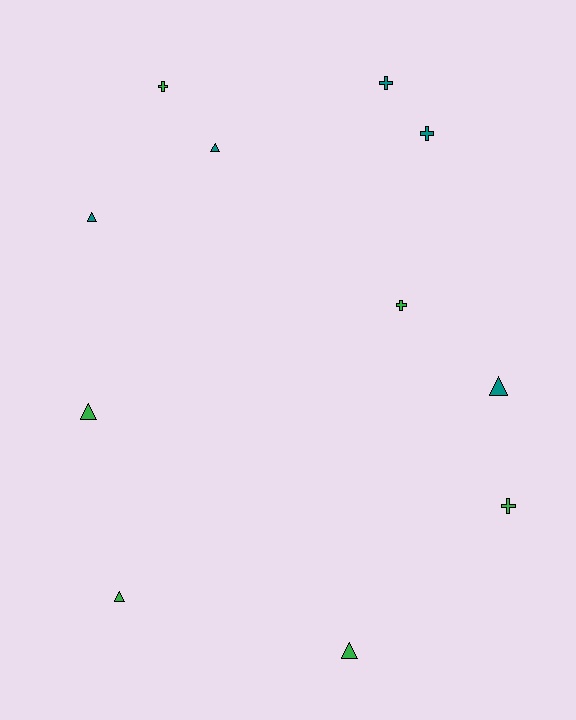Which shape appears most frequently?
Triangle, with 6 objects.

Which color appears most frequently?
Green, with 6 objects.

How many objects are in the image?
There are 11 objects.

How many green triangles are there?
There are 3 green triangles.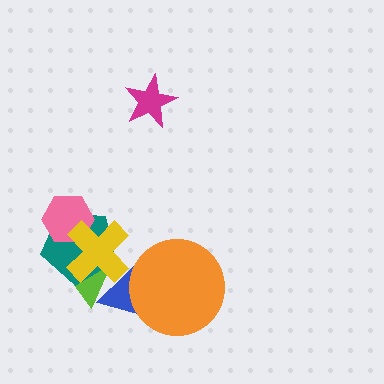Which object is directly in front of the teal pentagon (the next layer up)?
The pink hexagon is directly in front of the teal pentagon.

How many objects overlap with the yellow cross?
4 objects overlap with the yellow cross.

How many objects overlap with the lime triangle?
3 objects overlap with the lime triangle.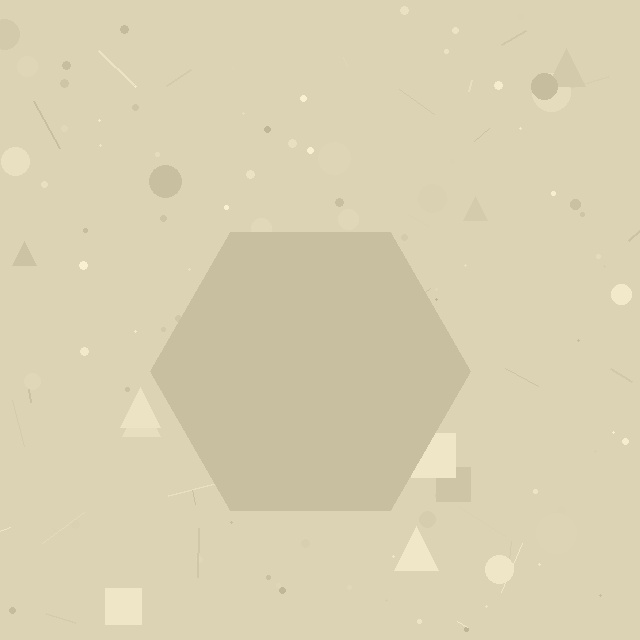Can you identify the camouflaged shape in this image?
The camouflaged shape is a hexagon.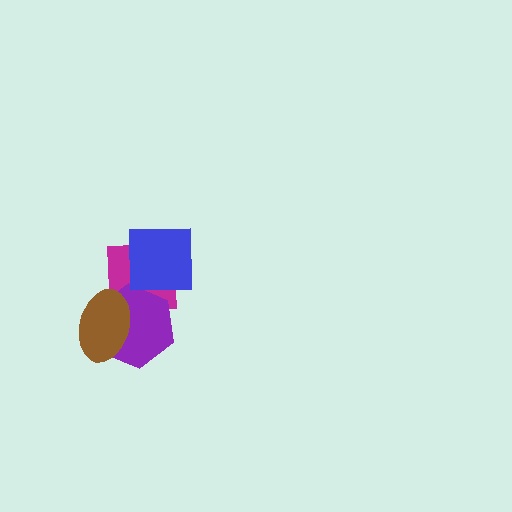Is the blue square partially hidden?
No, no other shape covers it.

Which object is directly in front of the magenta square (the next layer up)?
The purple hexagon is directly in front of the magenta square.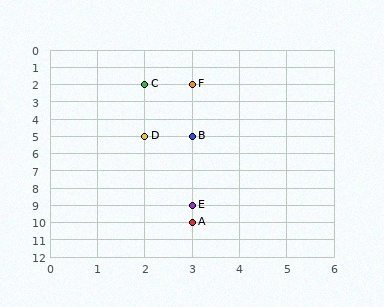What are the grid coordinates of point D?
Point D is at grid coordinates (2, 5).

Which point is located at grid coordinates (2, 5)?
Point D is at (2, 5).